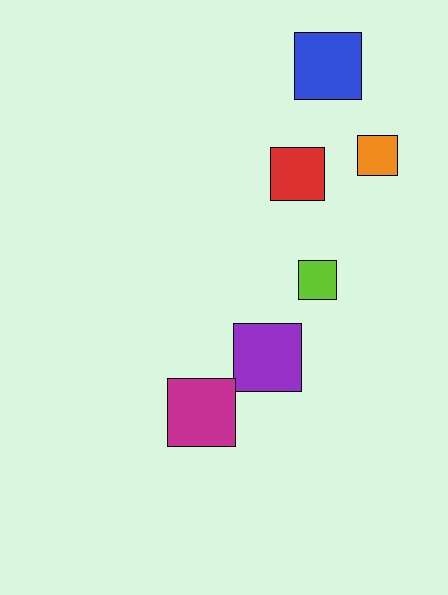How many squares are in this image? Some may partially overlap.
There are 6 squares.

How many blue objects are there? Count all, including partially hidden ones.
There is 1 blue object.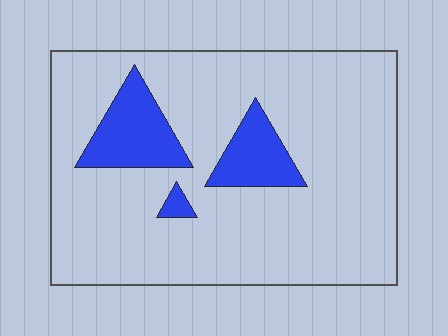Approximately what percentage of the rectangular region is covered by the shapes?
Approximately 15%.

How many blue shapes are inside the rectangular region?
3.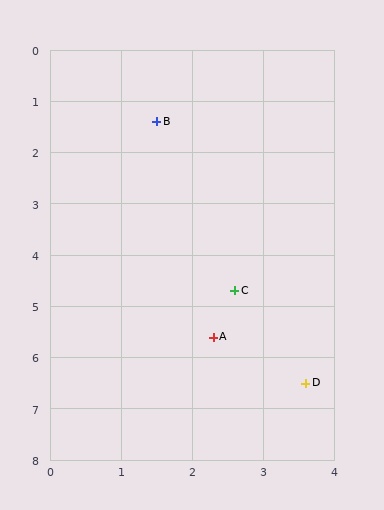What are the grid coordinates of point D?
Point D is at approximately (3.6, 6.5).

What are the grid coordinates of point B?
Point B is at approximately (1.5, 1.4).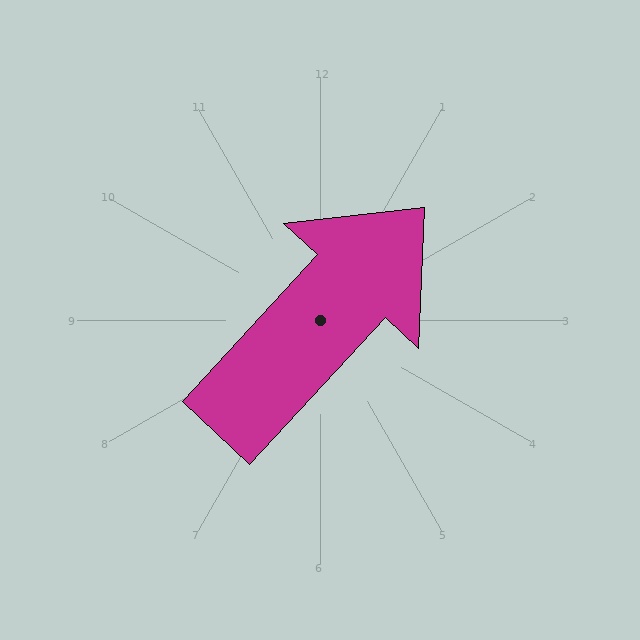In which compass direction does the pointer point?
Northeast.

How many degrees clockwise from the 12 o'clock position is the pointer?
Approximately 43 degrees.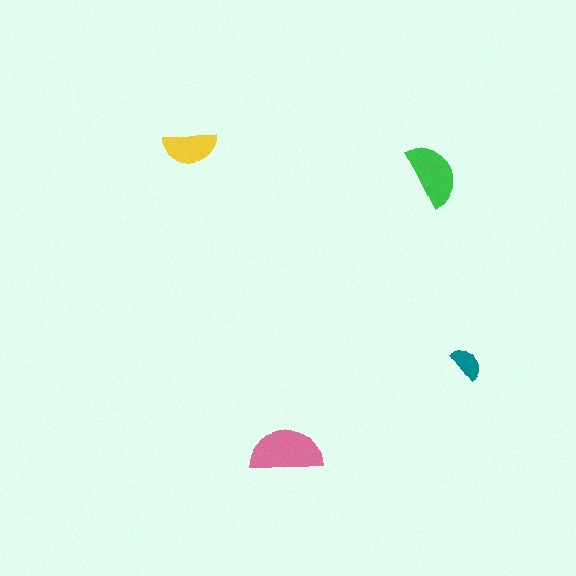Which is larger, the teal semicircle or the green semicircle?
The green one.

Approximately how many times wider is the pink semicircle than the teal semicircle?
About 2 times wider.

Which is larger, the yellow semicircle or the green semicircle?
The green one.